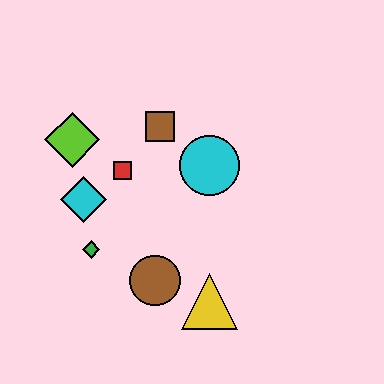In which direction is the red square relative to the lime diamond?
The red square is to the right of the lime diamond.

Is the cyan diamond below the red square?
Yes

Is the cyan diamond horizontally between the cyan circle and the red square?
No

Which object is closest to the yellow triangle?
The brown circle is closest to the yellow triangle.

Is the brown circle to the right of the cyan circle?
No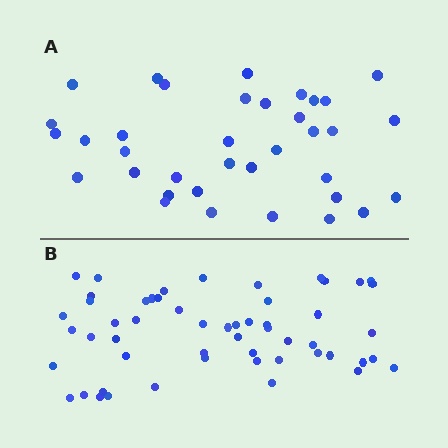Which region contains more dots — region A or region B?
Region B (the bottom region) has more dots.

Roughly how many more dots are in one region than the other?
Region B has approximately 20 more dots than region A.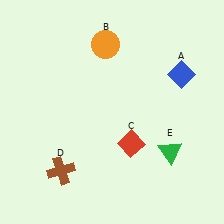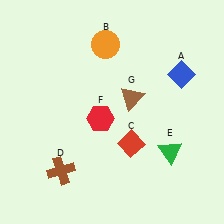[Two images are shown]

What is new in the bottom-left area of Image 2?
A red hexagon (F) was added in the bottom-left area of Image 2.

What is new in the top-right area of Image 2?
A brown triangle (G) was added in the top-right area of Image 2.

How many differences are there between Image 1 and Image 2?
There are 2 differences between the two images.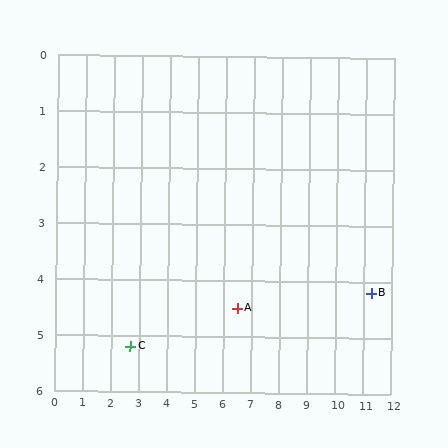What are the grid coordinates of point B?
Point B is at approximately (11.3, 4.2).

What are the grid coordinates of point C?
Point C is at approximately (2.7, 5.2).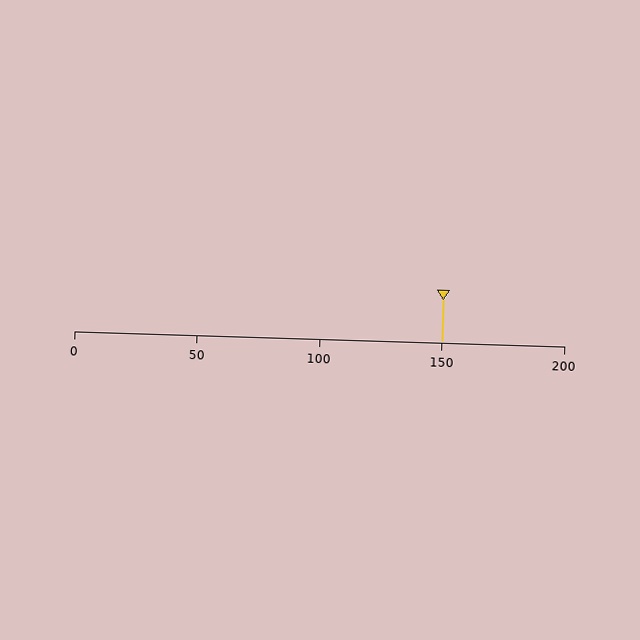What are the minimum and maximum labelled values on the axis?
The axis runs from 0 to 200.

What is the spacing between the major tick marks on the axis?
The major ticks are spaced 50 apart.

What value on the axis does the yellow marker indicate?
The marker indicates approximately 150.